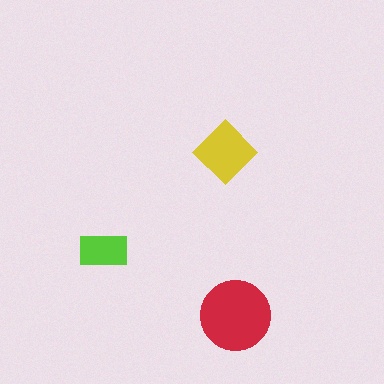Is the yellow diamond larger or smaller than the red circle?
Smaller.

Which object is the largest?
The red circle.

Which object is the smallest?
The lime rectangle.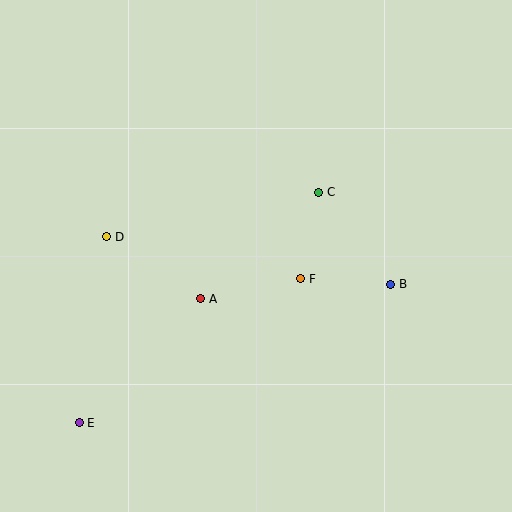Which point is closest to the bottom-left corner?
Point E is closest to the bottom-left corner.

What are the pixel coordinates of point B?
Point B is at (391, 284).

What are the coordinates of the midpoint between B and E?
The midpoint between B and E is at (235, 354).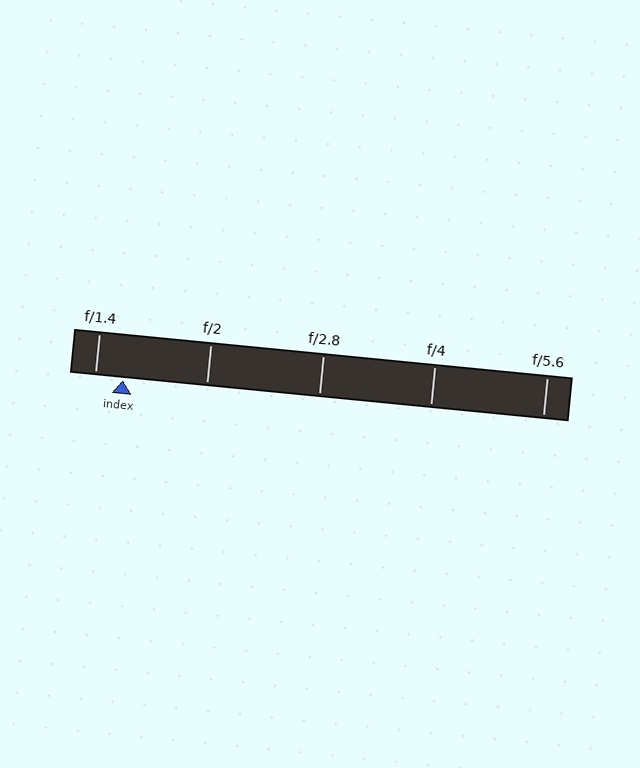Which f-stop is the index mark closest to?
The index mark is closest to f/1.4.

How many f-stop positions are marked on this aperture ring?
There are 5 f-stop positions marked.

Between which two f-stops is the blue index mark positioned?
The index mark is between f/1.4 and f/2.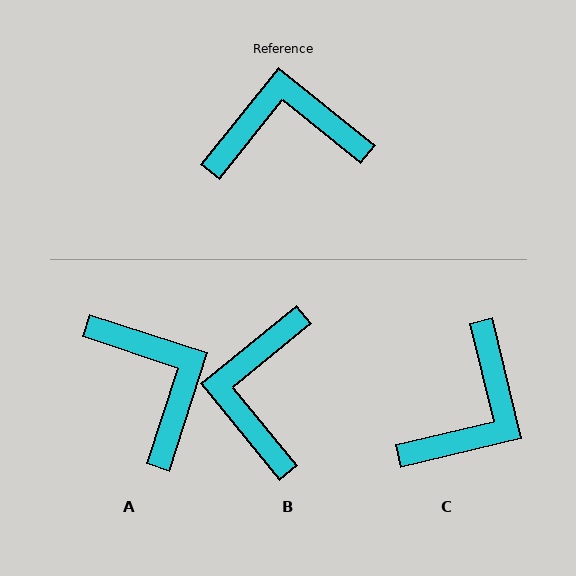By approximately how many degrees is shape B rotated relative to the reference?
Approximately 78 degrees counter-clockwise.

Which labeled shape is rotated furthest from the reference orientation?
C, about 128 degrees away.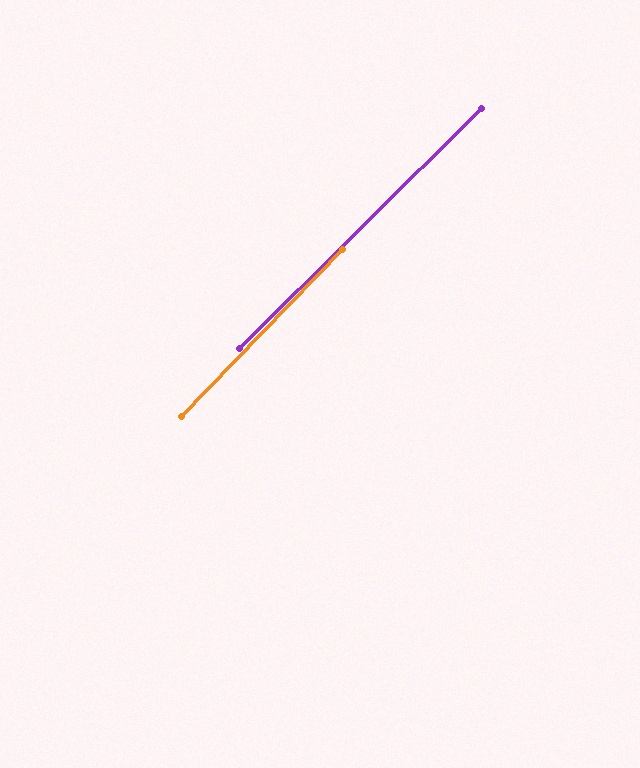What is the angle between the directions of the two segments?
Approximately 2 degrees.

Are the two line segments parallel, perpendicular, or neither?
Parallel — their directions differ by only 1.5°.